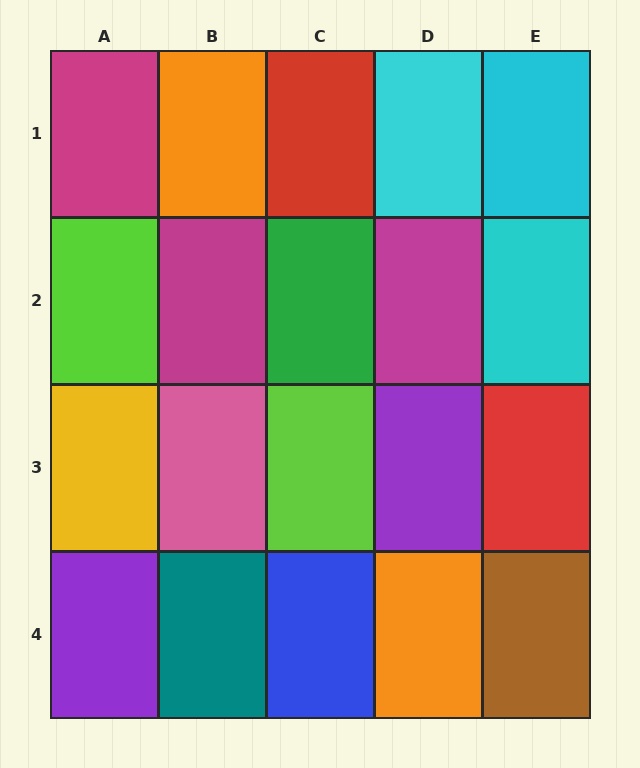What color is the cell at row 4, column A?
Purple.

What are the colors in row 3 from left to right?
Yellow, pink, lime, purple, red.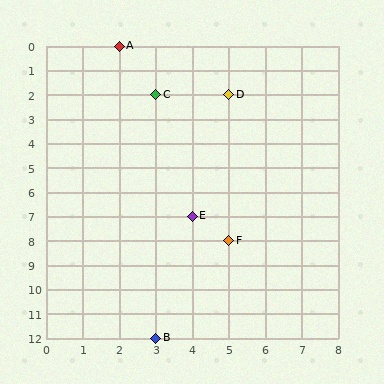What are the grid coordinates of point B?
Point B is at grid coordinates (3, 12).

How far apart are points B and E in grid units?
Points B and E are 1 column and 5 rows apart (about 5.1 grid units diagonally).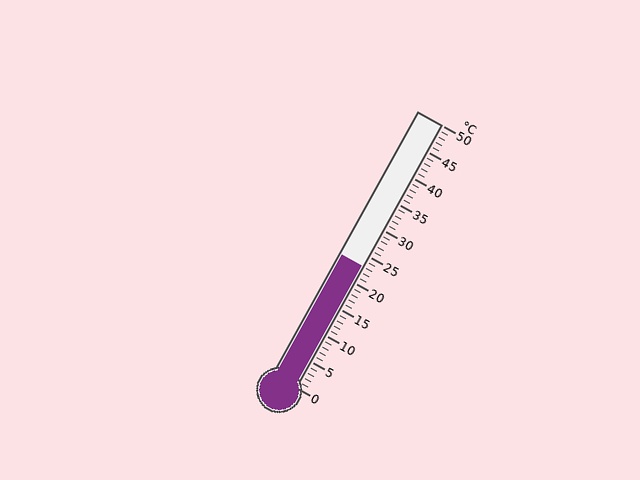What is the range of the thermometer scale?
The thermometer scale ranges from 0°C to 50°C.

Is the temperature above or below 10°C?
The temperature is above 10°C.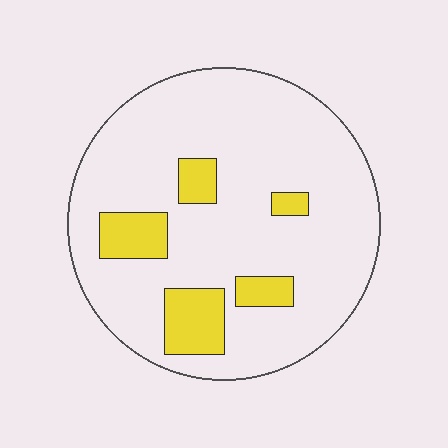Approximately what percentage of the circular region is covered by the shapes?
Approximately 15%.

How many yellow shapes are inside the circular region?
5.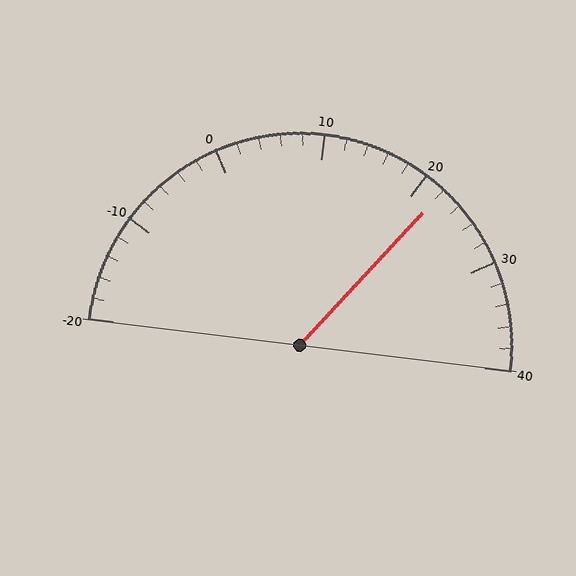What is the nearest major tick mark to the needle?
The nearest major tick mark is 20.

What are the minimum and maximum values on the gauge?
The gauge ranges from -20 to 40.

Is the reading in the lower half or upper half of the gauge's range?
The reading is in the upper half of the range (-20 to 40).